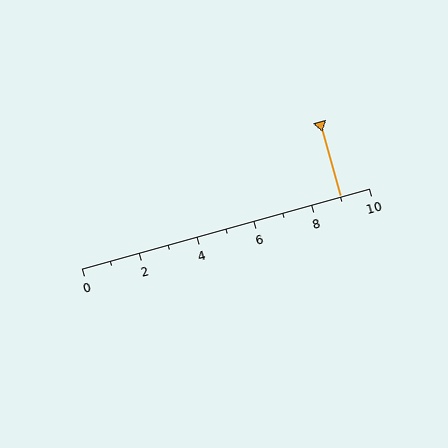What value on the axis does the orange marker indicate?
The marker indicates approximately 9.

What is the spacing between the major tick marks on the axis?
The major ticks are spaced 2 apart.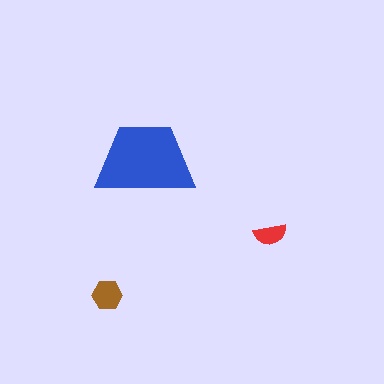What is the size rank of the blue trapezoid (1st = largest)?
1st.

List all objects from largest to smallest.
The blue trapezoid, the brown hexagon, the red semicircle.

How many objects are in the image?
There are 3 objects in the image.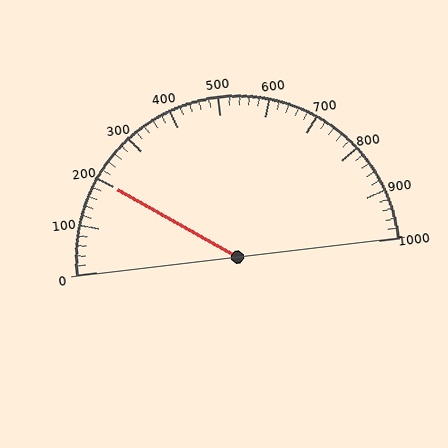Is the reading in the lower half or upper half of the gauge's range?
The reading is in the lower half of the range (0 to 1000).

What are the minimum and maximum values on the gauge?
The gauge ranges from 0 to 1000.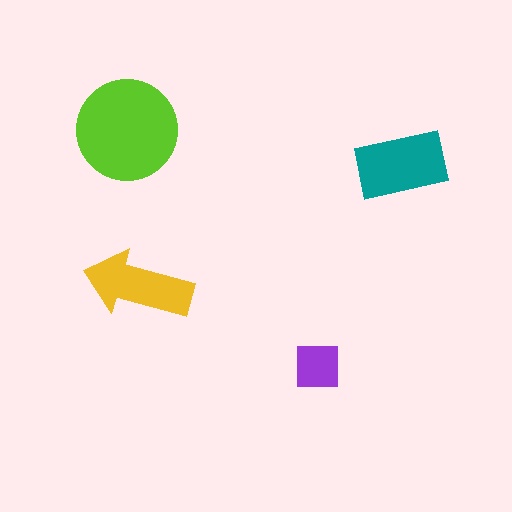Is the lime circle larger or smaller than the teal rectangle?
Larger.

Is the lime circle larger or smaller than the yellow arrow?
Larger.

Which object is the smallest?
The purple square.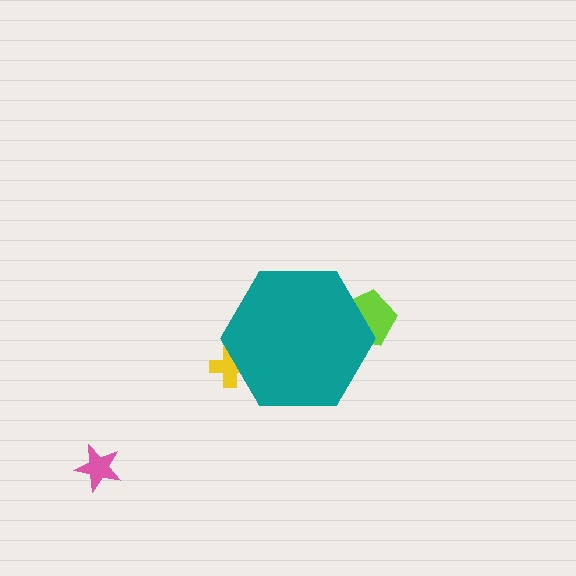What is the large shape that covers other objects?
A teal hexagon.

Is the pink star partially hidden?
No, the pink star is fully visible.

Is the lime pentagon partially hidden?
Yes, the lime pentagon is partially hidden behind the teal hexagon.